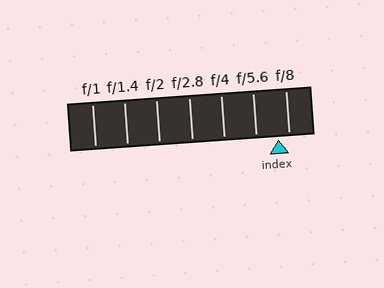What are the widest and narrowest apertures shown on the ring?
The widest aperture shown is f/1 and the narrowest is f/8.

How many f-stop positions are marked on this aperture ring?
There are 7 f-stop positions marked.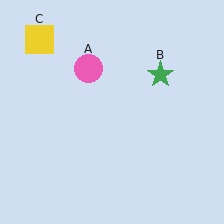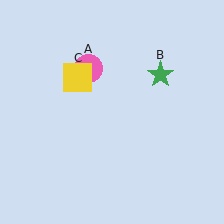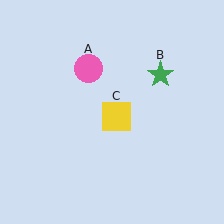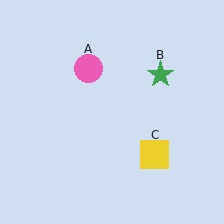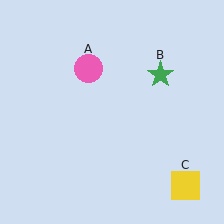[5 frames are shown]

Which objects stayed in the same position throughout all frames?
Pink circle (object A) and green star (object B) remained stationary.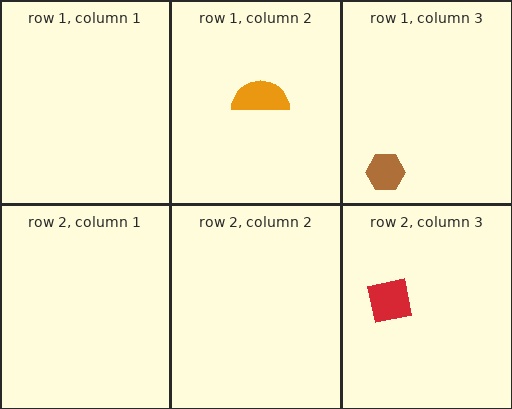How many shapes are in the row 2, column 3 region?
1.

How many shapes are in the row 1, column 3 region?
1.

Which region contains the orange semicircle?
The row 1, column 2 region.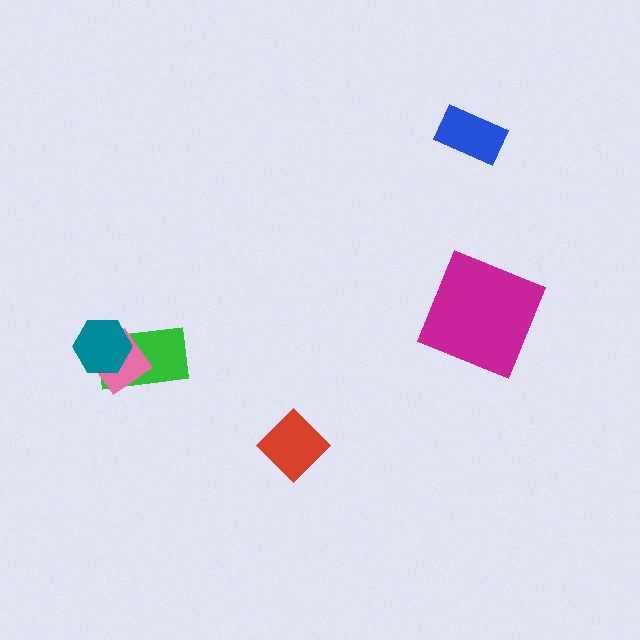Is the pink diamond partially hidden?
Yes, it is partially covered by another shape.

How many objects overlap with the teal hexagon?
2 objects overlap with the teal hexagon.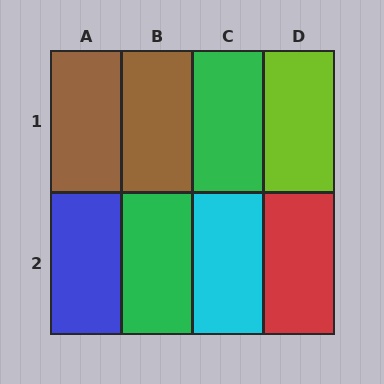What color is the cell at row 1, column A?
Brown.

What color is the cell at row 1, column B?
Brown.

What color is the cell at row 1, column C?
Green.